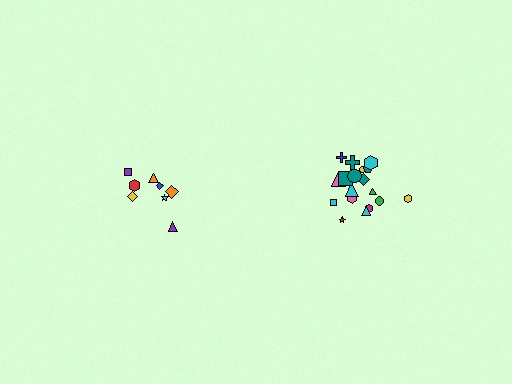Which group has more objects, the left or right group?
The right group.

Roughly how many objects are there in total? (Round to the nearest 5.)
Roughly 25 objects in total.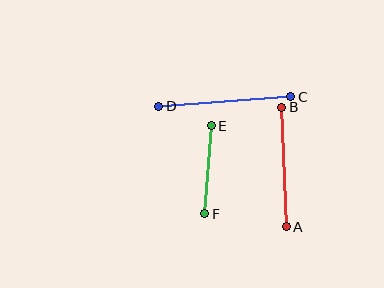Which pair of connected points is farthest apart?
Points C and D are farthest apart.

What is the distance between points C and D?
The distance is approximately 133 pixels.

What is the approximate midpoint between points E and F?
The midpoint is at approximately (208, 170) pixels.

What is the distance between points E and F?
The distance is approximately 88 pixels.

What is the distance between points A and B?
The distance is approximately 120 pixels.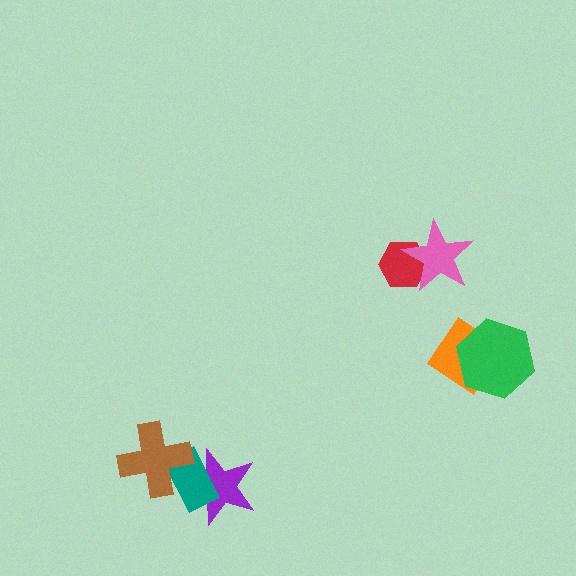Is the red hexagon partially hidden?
Yes, it is partially covered by another shape.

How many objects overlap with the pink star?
1 object overlaps with the pink star.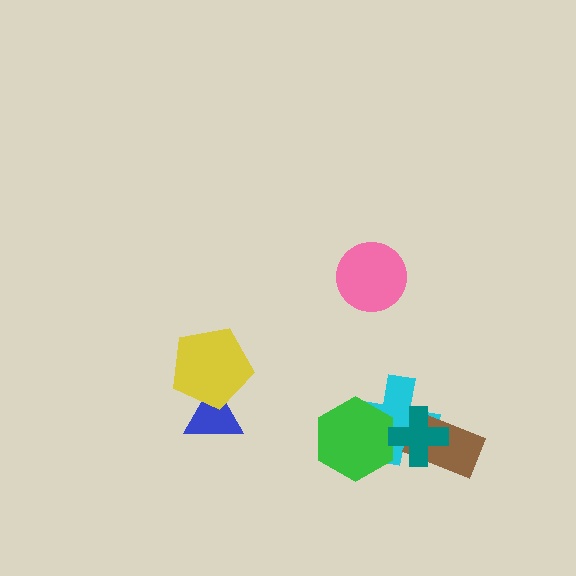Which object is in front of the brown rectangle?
The teal cross is in front of the brown rectangle.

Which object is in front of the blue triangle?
The yellow pentagon is in front of the blue triangle.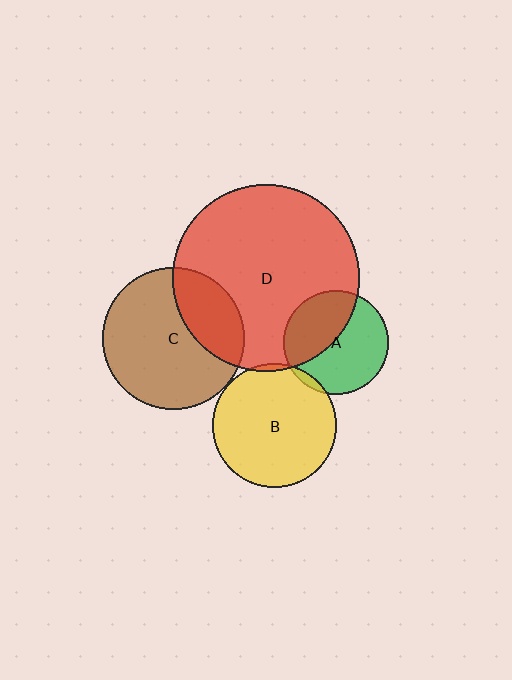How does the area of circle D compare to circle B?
Approximately 2.3 times.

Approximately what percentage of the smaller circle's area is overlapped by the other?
Approximately 5%.